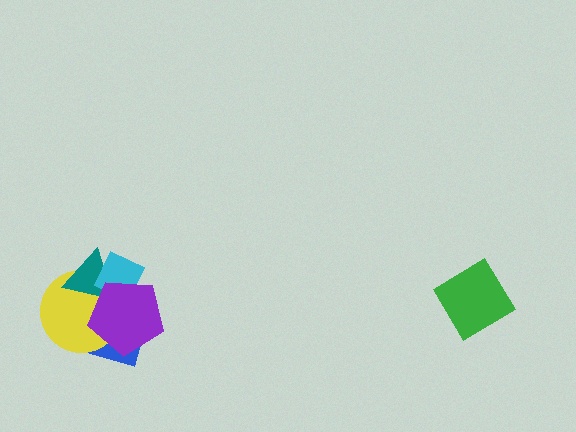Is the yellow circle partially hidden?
Yes, it is partially covered by another shape.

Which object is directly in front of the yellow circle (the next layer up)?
The teal triangle is directly in front of the yellow circle.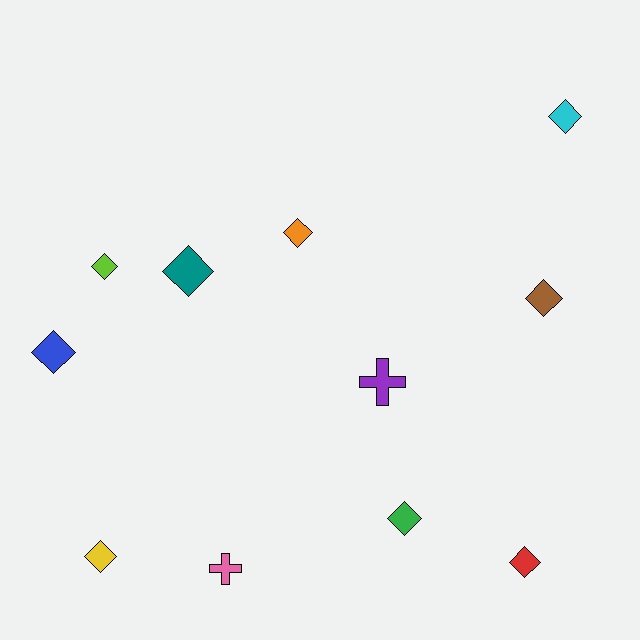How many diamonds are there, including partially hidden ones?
There are 9 diamonds.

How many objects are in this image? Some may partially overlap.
There are 11 objects.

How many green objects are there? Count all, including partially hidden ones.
There is 1 green object.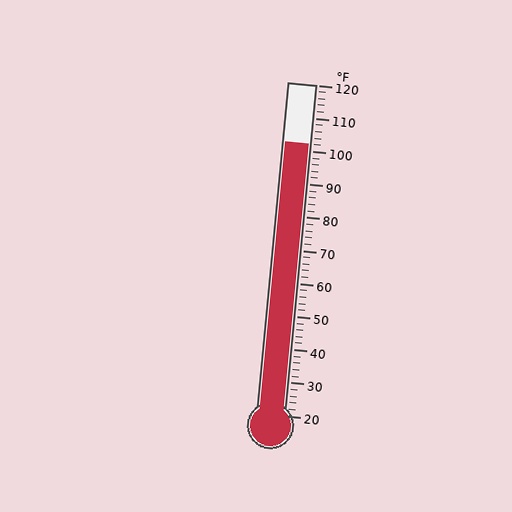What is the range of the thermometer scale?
The thermometer scale ranges from 20°F to 120°F.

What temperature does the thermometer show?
The thermometer shows approximately 102°F.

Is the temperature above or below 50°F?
The temperature is above 50°F.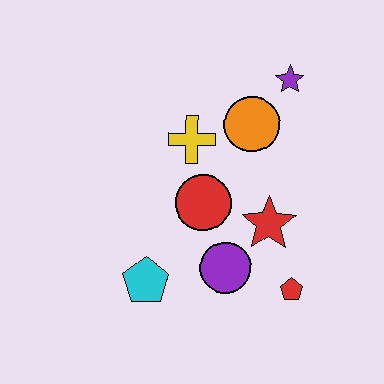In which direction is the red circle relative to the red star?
The red circle is to the left of the red star.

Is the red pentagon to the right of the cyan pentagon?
Yes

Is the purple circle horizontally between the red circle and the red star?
Yes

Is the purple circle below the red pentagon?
No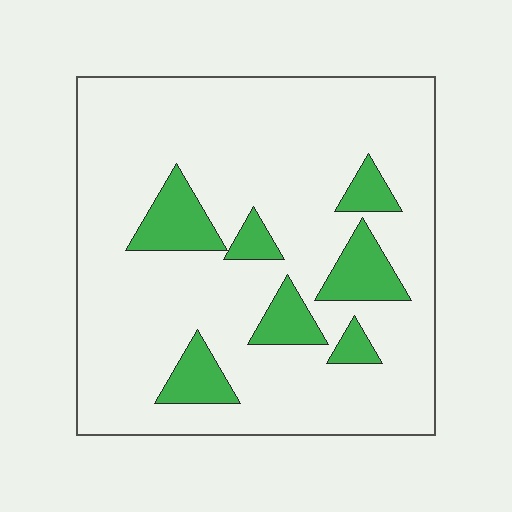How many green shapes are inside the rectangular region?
7.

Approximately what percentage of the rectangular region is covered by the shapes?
Approximately 15%.